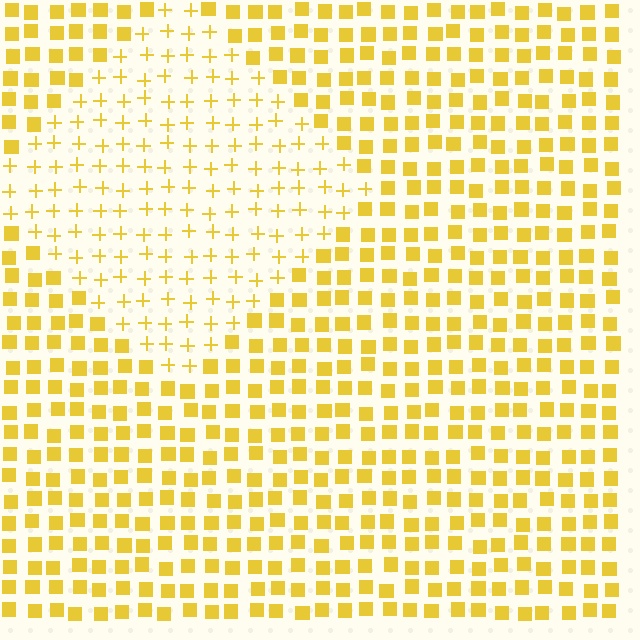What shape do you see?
I see a diamond.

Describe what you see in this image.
The image is filled with small yellow elements arranged in a uniform grid. A diamond-shaped region contains plus signs, while the surrounding area contains squares. The boundary is defined purely by the change in element shape.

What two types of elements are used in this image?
The image uses plus signs inside the diamond region and squares outside it.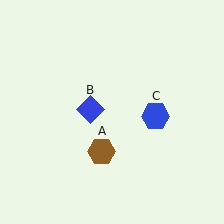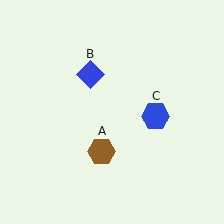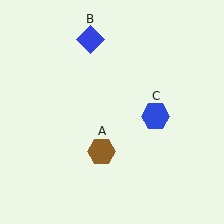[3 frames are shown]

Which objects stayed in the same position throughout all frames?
Brown hexagon (object A) and blue hexagon (object C) remained stationary.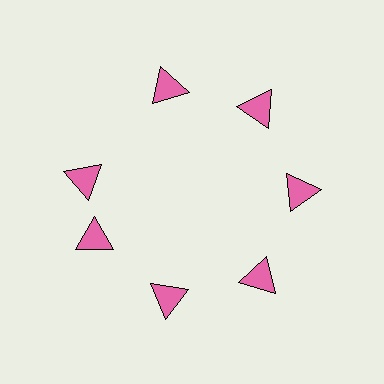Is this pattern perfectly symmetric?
No. The 7 pink triangles are arranged in a ring, but one element near the 10 o'clock position is rotated out of alignment along the ring, breaking the 7-fold rotational symmetry.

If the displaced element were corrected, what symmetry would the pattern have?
It would have 7-fold rotational symmetry — the pattern would map onto itself every 51 degrees.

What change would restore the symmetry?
The symmetry would be restored by rotating it back into even spacing with its neighbors so that all 7 triangles sit at equal angles and equal distance from the center.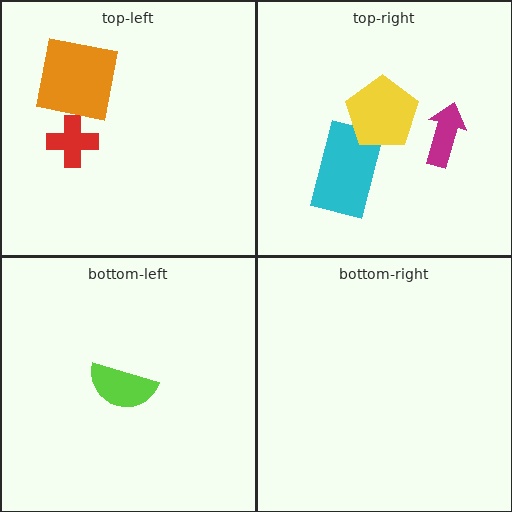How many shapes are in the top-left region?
2.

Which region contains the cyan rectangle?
The top-right region.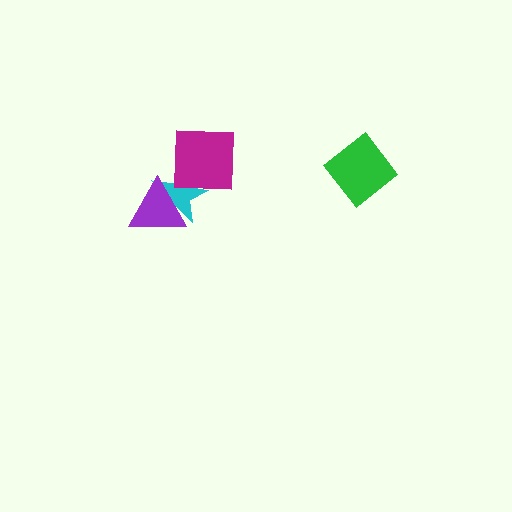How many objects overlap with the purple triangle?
1 object overlaps with the purple triangle.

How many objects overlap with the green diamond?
0 objects overlap with the green diamond.